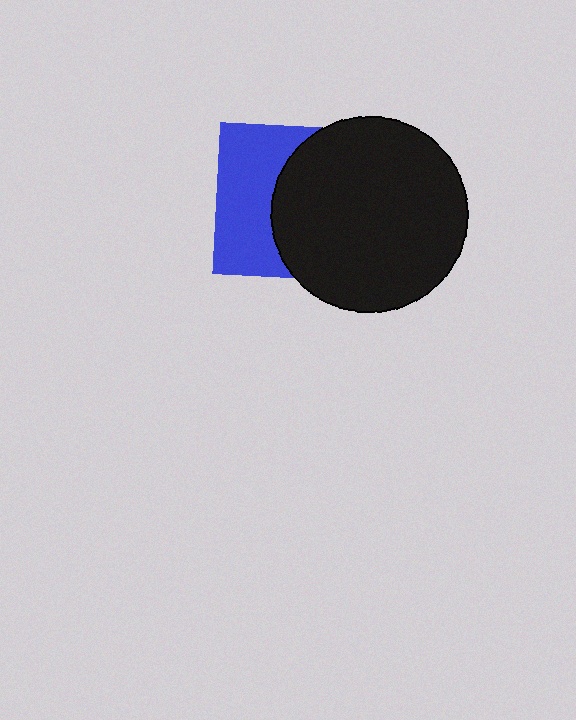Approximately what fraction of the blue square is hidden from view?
Roughly 56% of the blue square is hidden behind the black circle.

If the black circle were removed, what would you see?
You would see the complete blue square.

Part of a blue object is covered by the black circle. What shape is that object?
It is a square.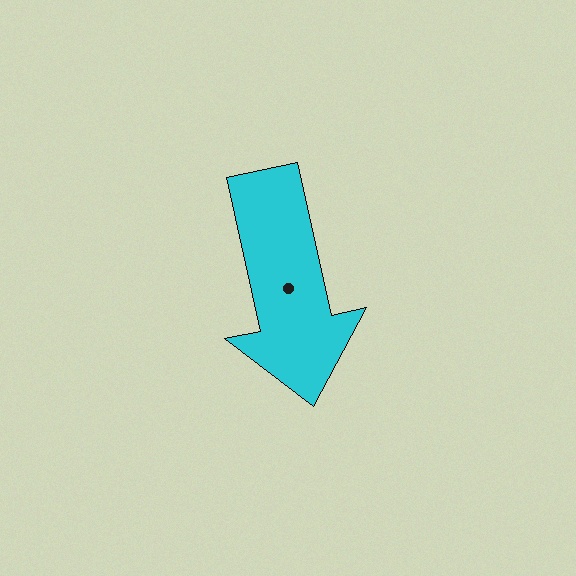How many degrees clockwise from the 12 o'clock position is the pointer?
Approximately 168 degrees.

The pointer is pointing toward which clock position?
Roughly 6 o'clock.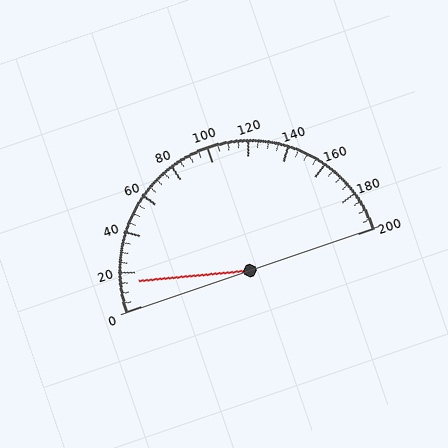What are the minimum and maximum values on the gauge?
The gauge ranges from 0 to 200.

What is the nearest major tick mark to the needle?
The nearest major tick mark is 20.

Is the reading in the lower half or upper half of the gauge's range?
The reading is in the lower half of the range (0 to 200).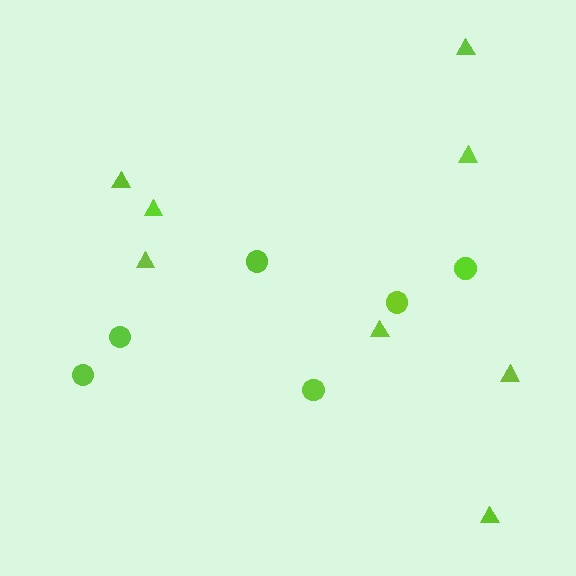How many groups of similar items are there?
There are 2 groups: one group of triangles (8) and one group of circles (6).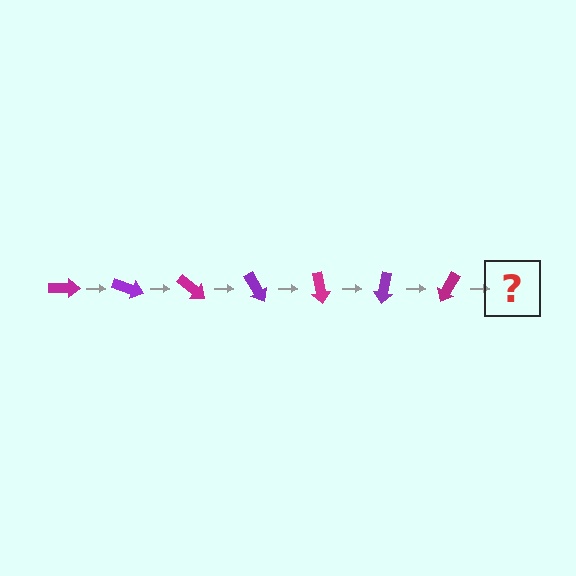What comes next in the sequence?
The next element should be a purple arrow, rotated 140 degrees from the start.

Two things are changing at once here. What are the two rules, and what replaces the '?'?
The two rules are that it rotates 20 degrees each step and the color cycles through magenta and purple. The '?' should be a purple arrow, rotated 140 degrees from the start.